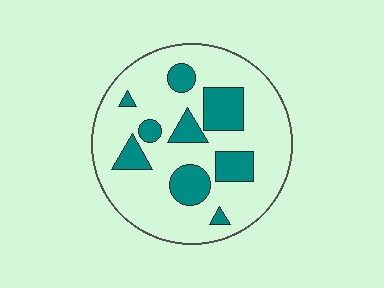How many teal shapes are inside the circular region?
9.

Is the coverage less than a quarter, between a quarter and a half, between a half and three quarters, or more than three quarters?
Less than a quarter.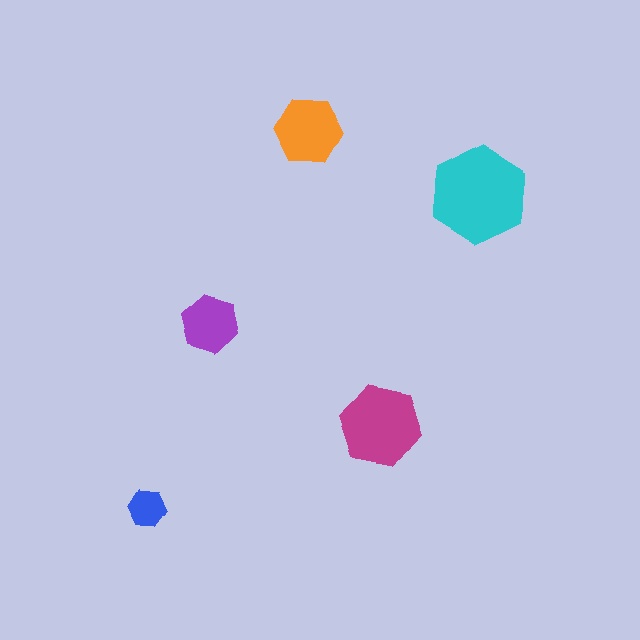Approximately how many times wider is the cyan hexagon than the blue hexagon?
About 2.5 times wider.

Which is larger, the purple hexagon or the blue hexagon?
The purple one.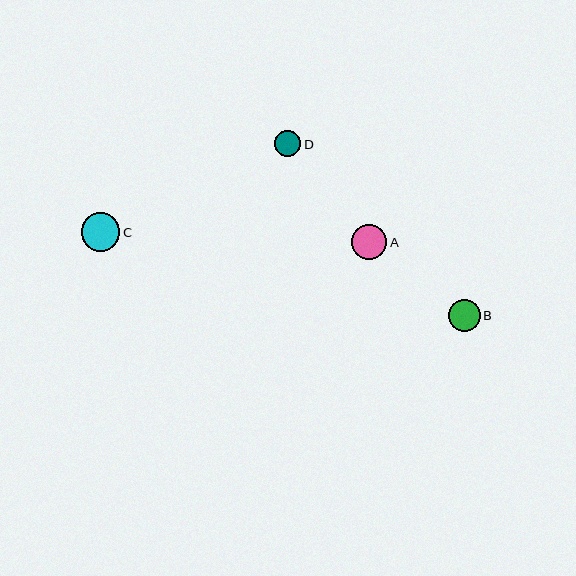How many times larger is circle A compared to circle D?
Circle A is approximately 1.3 times the size of circle D.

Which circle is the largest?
Circle C is the largest with a size of approximately 39 pixels.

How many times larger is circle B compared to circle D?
Circle B is approximately 1.2 times the size of circle D.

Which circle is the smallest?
Circle D is the smallest with a size of approximately 26 pixels.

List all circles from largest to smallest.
From largest to smallest: C, A, B, D.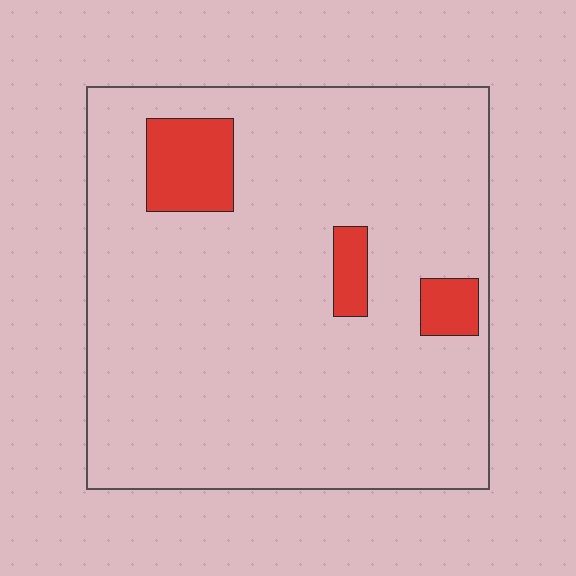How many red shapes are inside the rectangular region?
3.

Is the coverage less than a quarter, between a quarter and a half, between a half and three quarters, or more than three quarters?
Less than a quarter.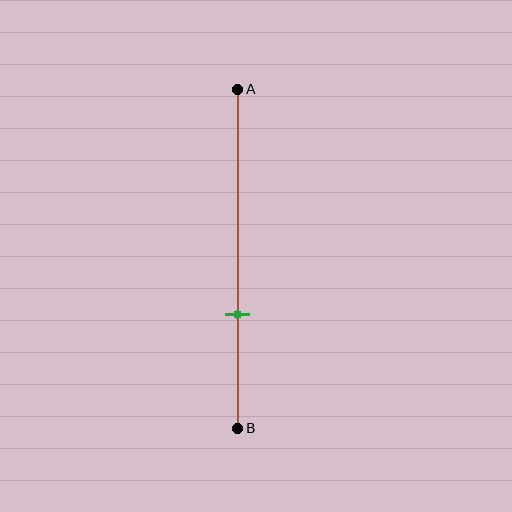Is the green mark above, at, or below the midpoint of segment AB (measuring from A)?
The green mark is below the midpoint of segment AB.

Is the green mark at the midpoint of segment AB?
No, the mark is at about 65% from A, not at the 50% midpoint.